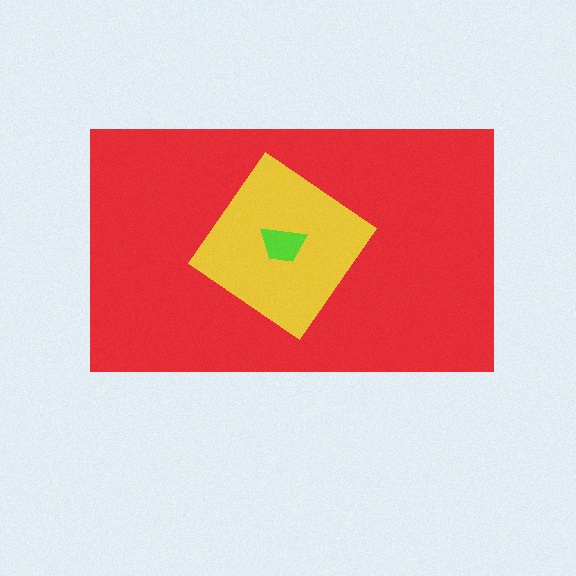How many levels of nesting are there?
3.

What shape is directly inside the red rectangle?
The yellow diamond.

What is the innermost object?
The lime trapezoid.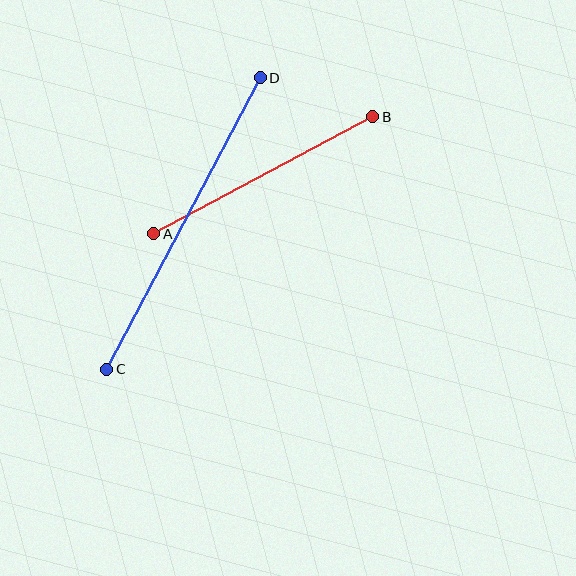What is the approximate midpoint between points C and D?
The midpoint is at approximately (183, 223) pixels.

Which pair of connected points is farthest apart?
Points C and D are farthest apart.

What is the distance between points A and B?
The distance is approximately 248 pixels.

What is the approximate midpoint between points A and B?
The midpoint is at approximately (263, 175) pixels.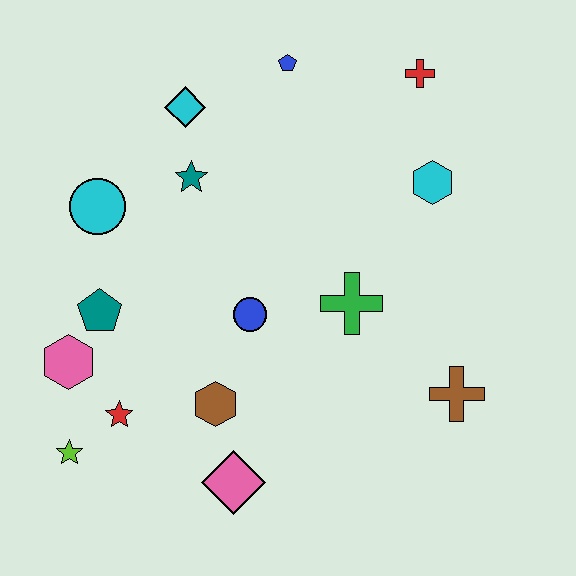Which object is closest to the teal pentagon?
The pink hexagon is closest to the teal pentagon.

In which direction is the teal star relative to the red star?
The teal star is above the red star.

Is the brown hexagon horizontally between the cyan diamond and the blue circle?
Yes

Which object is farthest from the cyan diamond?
The brown cross is farthest from the cyan diamond.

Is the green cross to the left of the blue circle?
No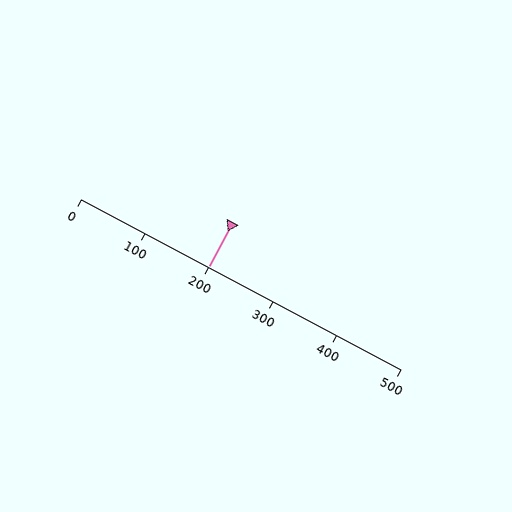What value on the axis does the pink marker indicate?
The marker indicates approximately 200.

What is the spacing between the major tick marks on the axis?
The major ticks are spaced 100 apart.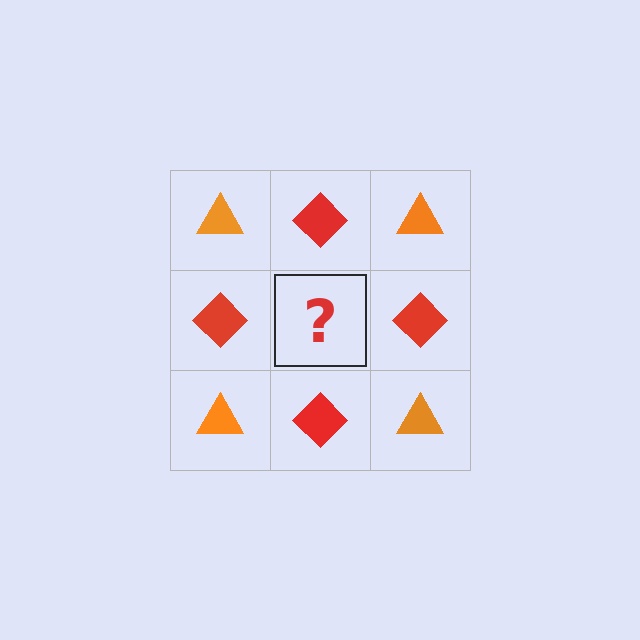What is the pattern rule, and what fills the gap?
The rule is that it alternates orange triangle and red diamond in a checkerboard pattern. The gap should be filled with an orange triangle.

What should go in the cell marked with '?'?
The missing cell should contain an orange triangle.